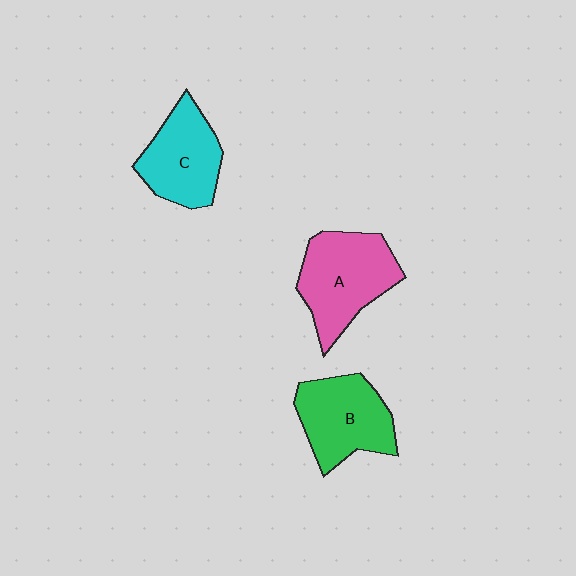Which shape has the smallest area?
Shape C (cyan).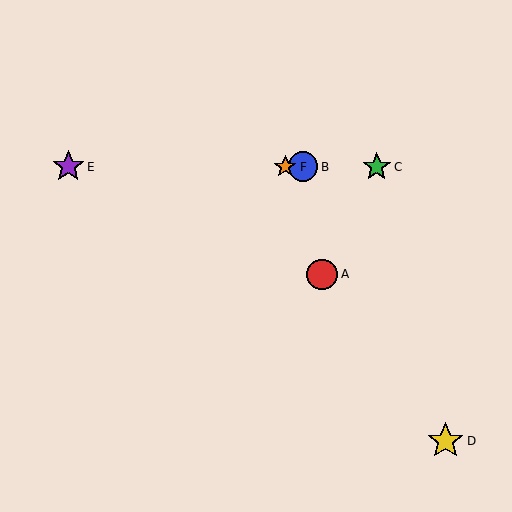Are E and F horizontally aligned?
Yes, both are at y≈167.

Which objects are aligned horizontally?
Objects B, C, E, F are aligned horizontally.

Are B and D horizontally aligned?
No, B is at y≈167 and D is at y≈441.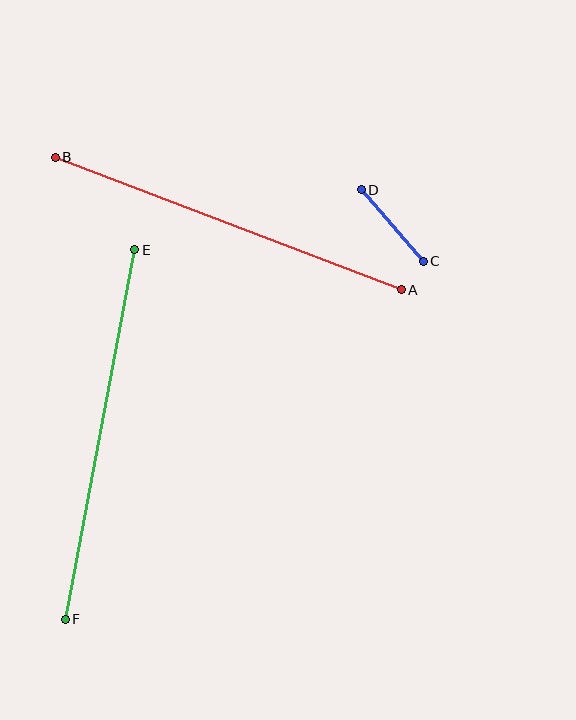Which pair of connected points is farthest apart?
Points E and F are farthest apart.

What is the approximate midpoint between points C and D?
The midpoint is at approximately (392, 225) pixels.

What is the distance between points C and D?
The distance is approximately 95 pixels.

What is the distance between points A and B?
The distance is approximately 370 pixels.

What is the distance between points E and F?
The distance is approximately 376 pixels.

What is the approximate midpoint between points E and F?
The midpoint is at approximately (100, 434) pixels.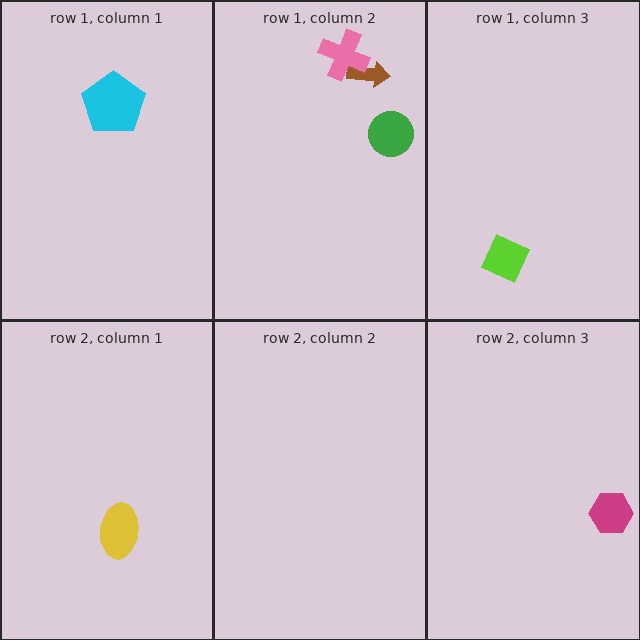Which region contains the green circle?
The row 1, column 2 region.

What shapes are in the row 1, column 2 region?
The green circle, the brown arrow, the pink cross.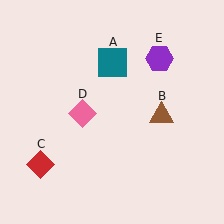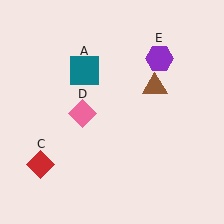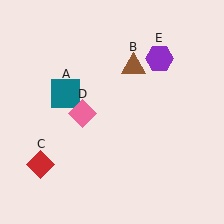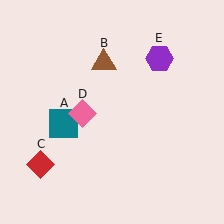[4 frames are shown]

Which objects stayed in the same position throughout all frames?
Red diamond (object C) and pink diamond (object D) and purple hexagon (object E) remained stationary.